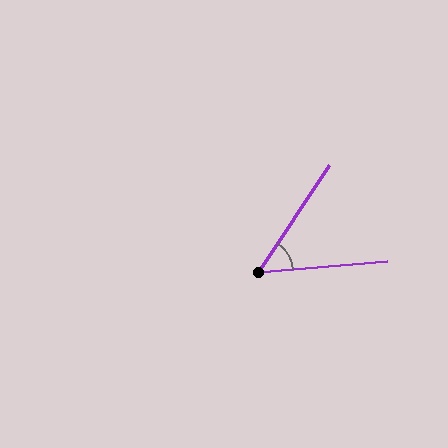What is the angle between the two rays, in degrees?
Approximately 52 degrees.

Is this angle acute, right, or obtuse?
It is acute.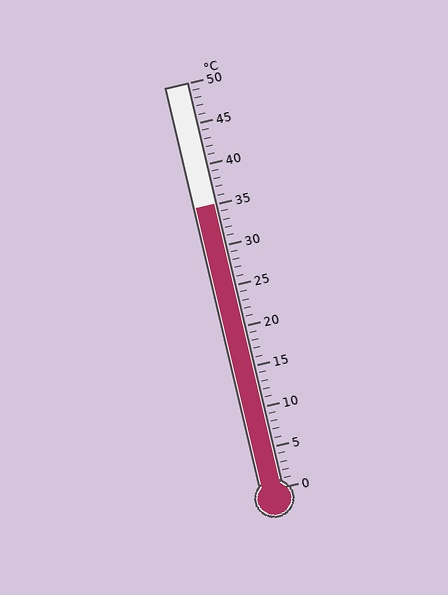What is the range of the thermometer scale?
The thermometer scale ranges from 0°C to 50°C.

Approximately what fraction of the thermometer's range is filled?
The thermometer is filled to approximately 70% of its range.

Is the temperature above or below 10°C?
The temperature is above 10°C.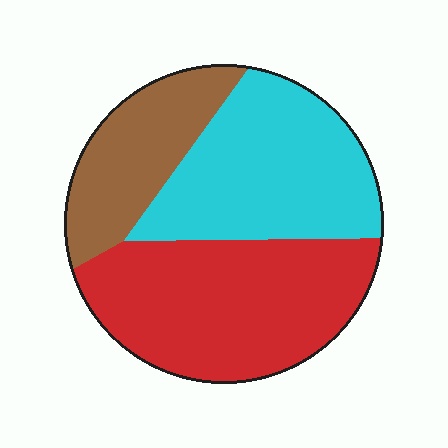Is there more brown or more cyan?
Cyan.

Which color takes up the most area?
Red, at roughly 45%.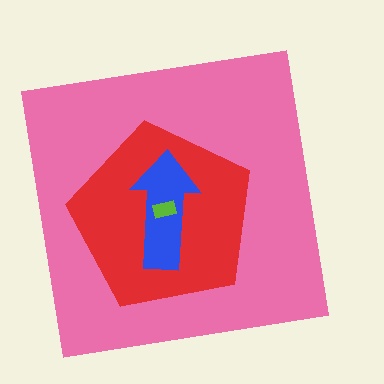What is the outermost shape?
The pink square.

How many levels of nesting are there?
4.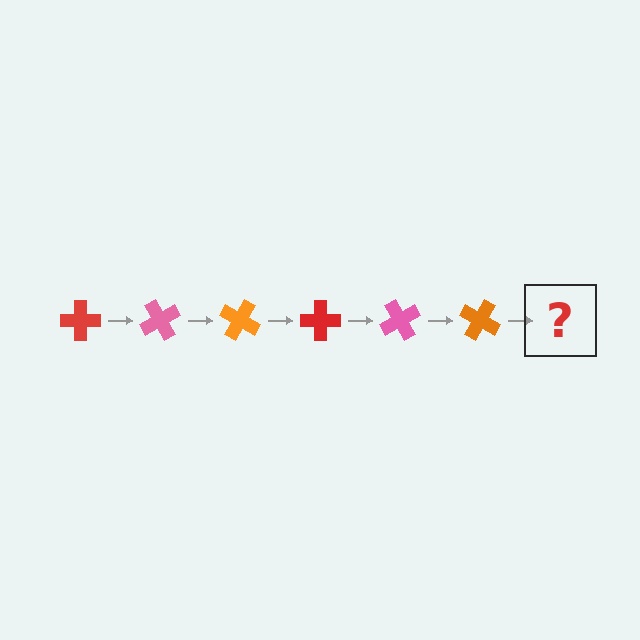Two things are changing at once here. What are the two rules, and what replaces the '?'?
The two rules are that it rotates 60 degrees each step and the color cycles through red, pink, and orange. The '?' should be a red cross, rotated 360 degrees from the start.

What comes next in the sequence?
The next element should be a red cross, rotated 360 degrees from the start.